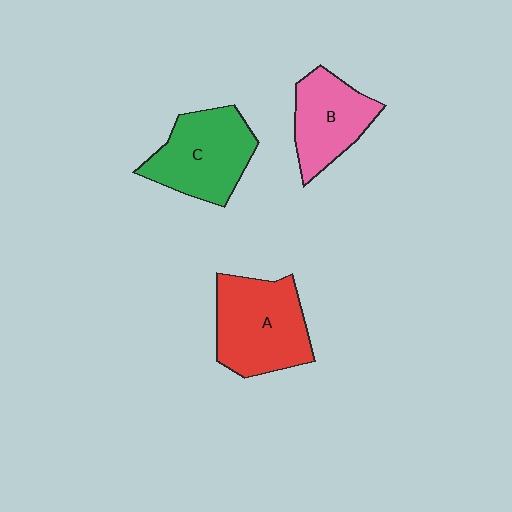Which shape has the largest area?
Shape A (red).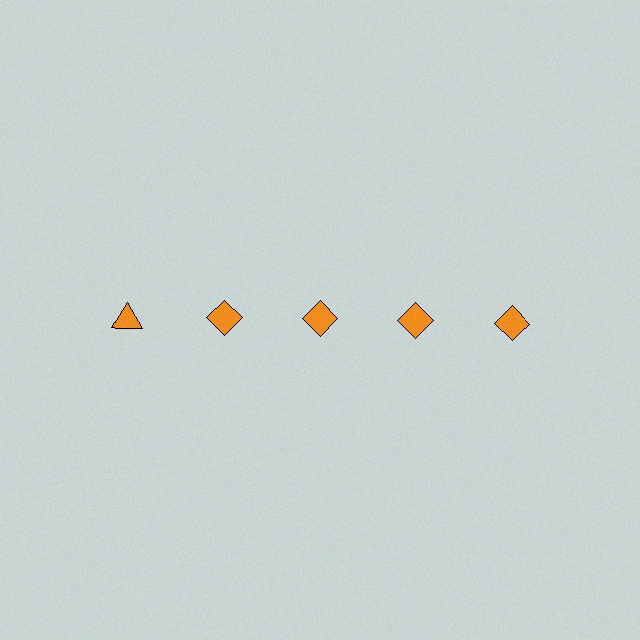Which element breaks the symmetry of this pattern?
The orange triangle in the top row, leftmost column breaks the symmetry. All other shapes are orange diamonds.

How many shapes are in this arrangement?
There are 5 shapes arranged in a grid pattern.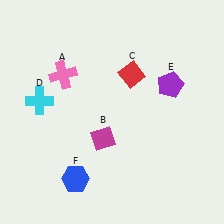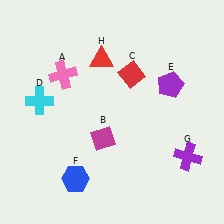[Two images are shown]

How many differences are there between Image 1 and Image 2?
There are 2 differences between the two images.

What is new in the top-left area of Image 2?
A red triangle (H) was added in the top-left area of Image 2.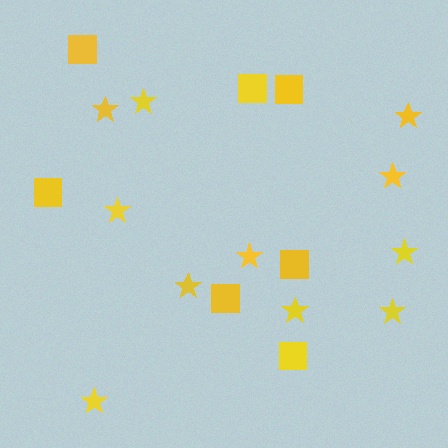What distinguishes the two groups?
There are 2 groups: one group of stars (11) and one group of squares (7).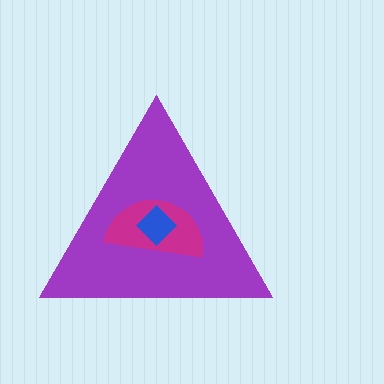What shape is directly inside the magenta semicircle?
The blue diamond.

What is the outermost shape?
The purple triangle.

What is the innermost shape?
The blue diamond.